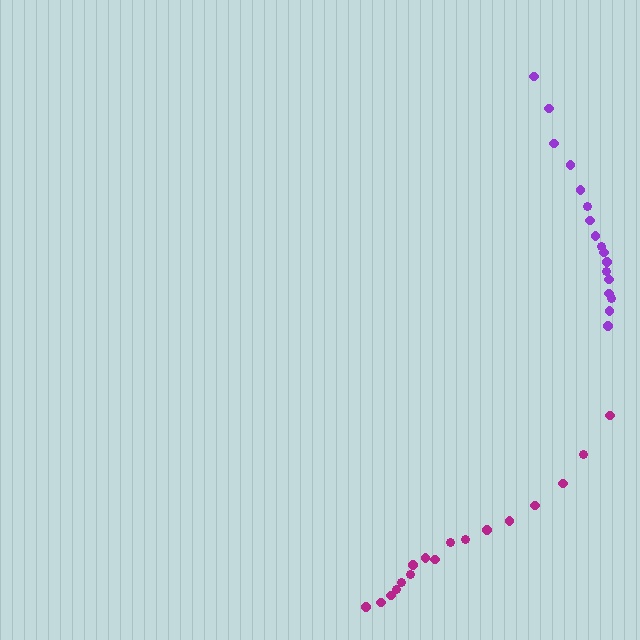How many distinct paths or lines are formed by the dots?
There are 2 distinct paths.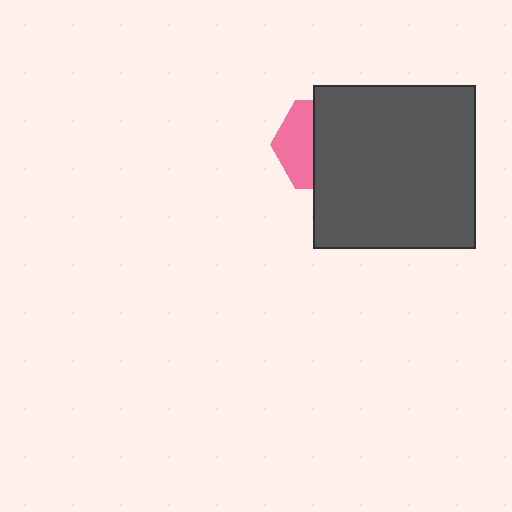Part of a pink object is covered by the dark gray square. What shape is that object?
It is a hexagon.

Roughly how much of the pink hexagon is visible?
A small part of it is visible (roughly 40%).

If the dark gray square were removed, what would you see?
You would see the complete pink hexagon.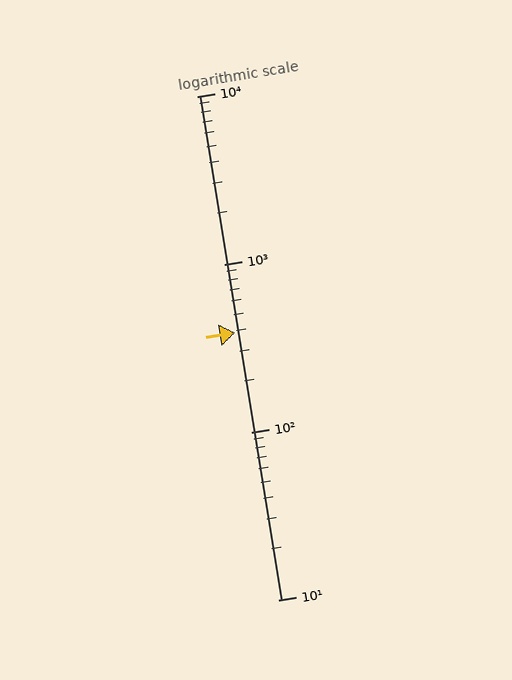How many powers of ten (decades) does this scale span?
The scale spans 3 decades, from 10 to 10000.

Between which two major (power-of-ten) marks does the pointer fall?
The pointer is between 100 and 1000.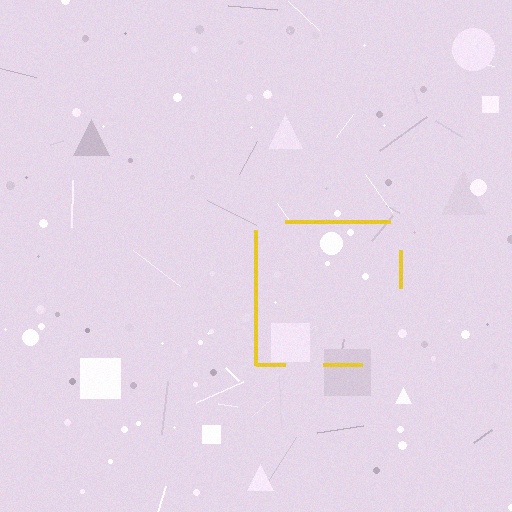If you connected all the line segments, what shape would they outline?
They would outline a square.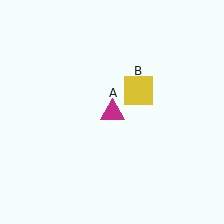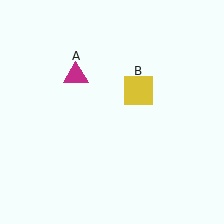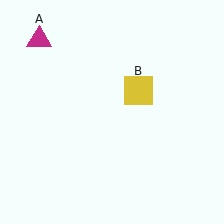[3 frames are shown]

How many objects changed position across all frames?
1 object changed position: magenta triangle (object A).